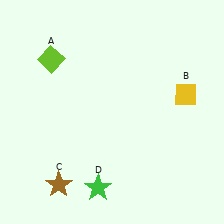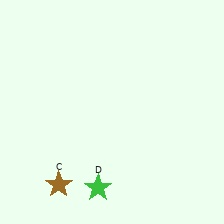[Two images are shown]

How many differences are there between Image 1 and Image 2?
There are 2 differences between the two images.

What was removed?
The lime diamond (A), the yellow diamond (B) were removed in Image 2.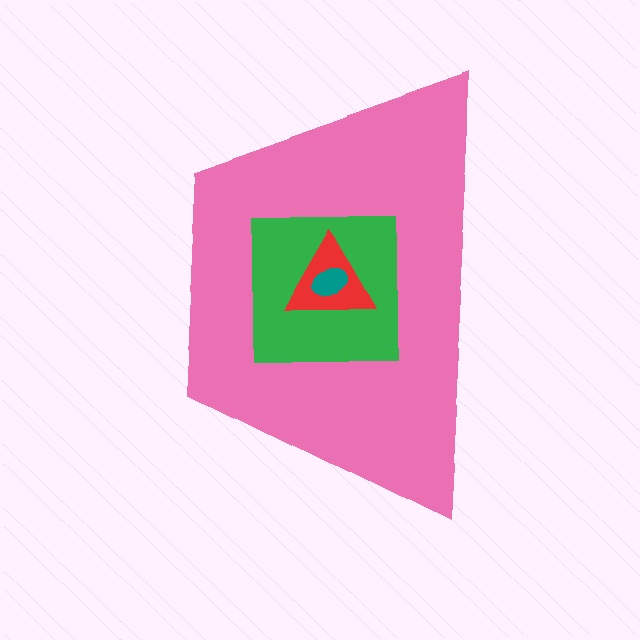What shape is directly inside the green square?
The red triangle.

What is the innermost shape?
The teal ellipse.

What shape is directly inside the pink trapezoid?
The green square.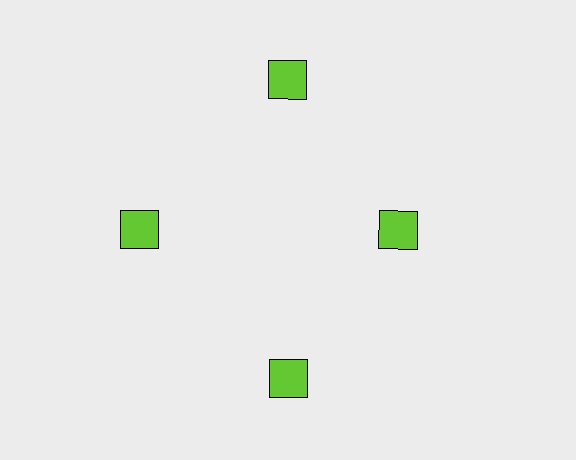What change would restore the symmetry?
The symmetry would be restored by moving it outward, back onto the ring so that all 4 squares sit at equal angles and equal distance from the center.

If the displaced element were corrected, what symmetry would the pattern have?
It would have 4-fold rotational symmetry — the pattern would map onto itself every 90 degrees.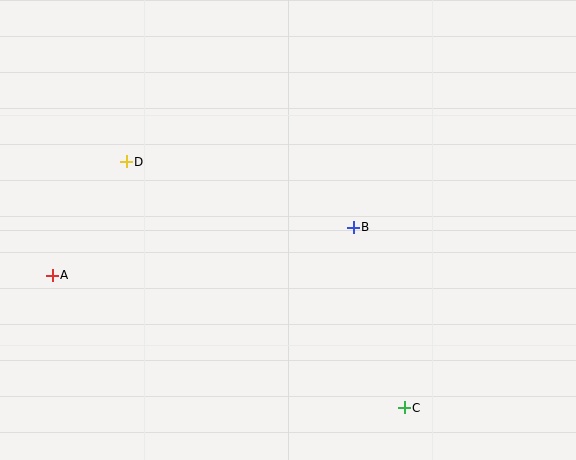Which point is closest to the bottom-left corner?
Point A is closest to the bottom-left corner.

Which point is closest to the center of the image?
Point B at (353, 227) is closest to the center.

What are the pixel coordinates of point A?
Point A is at (52, 275).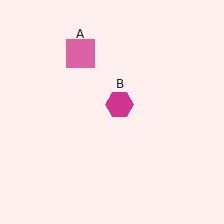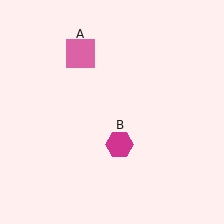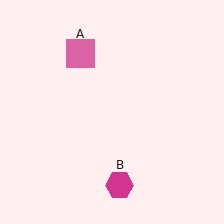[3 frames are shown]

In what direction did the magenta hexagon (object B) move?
The magenta hexagon (object B) moved down.